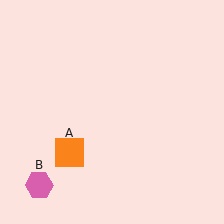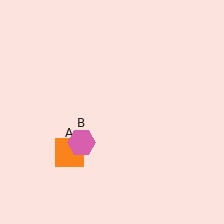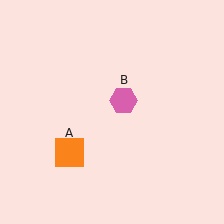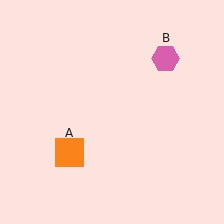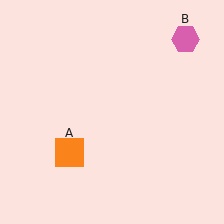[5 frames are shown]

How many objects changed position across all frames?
1 object changed position: pink hexagon (object B).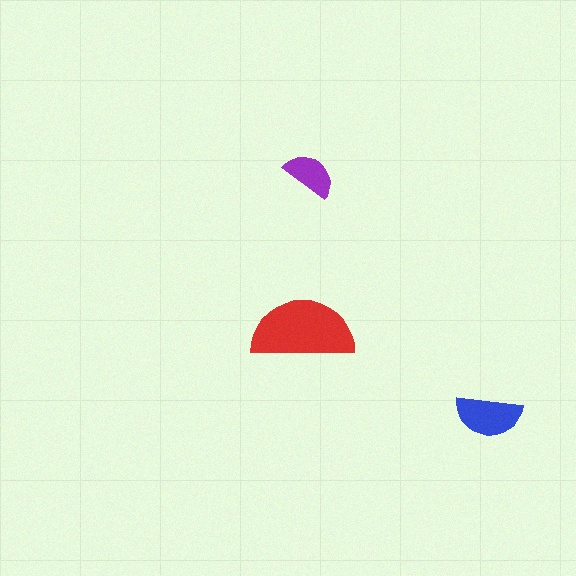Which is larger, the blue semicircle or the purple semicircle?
The blue one.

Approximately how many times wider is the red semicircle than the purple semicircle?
About 2 times wider.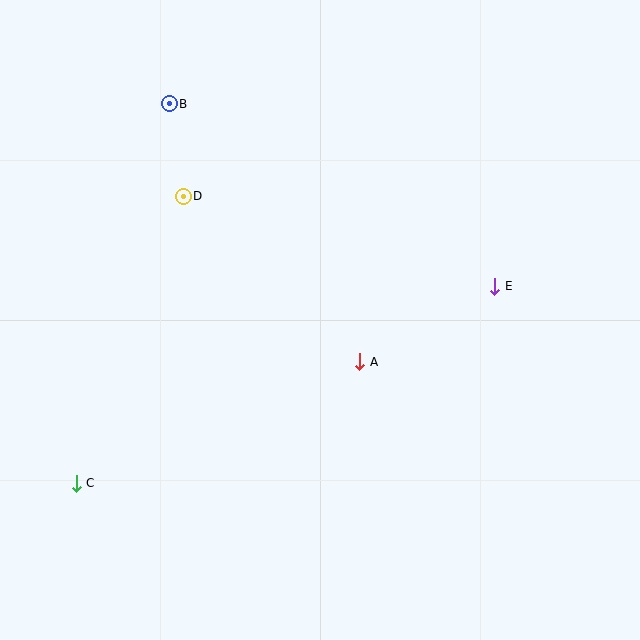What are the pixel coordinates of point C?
Point C is at (76, 483).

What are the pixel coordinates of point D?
Point D is at (183, 197).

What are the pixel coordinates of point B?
Point B is at (169, 104).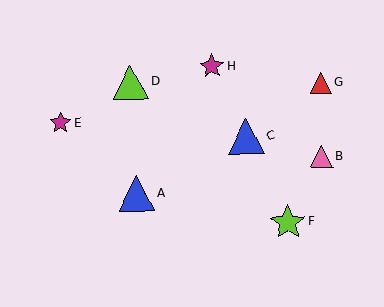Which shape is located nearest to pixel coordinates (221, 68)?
The magenta star (labeled H) at (212, 66) is nearest to that location.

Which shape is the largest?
The blue triangle (labeled A) is the largest.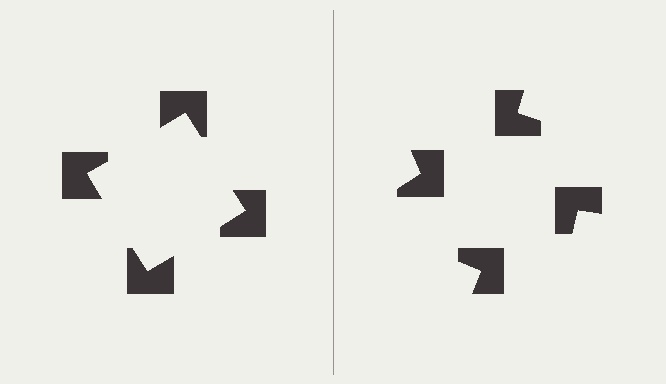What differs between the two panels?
The notched squares are positioned identically on both sides; only the wedge orientations differ. On the left they align to a square; on the right they are misaligned.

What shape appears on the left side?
An illusory square.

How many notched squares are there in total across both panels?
8 — 4 on each side.